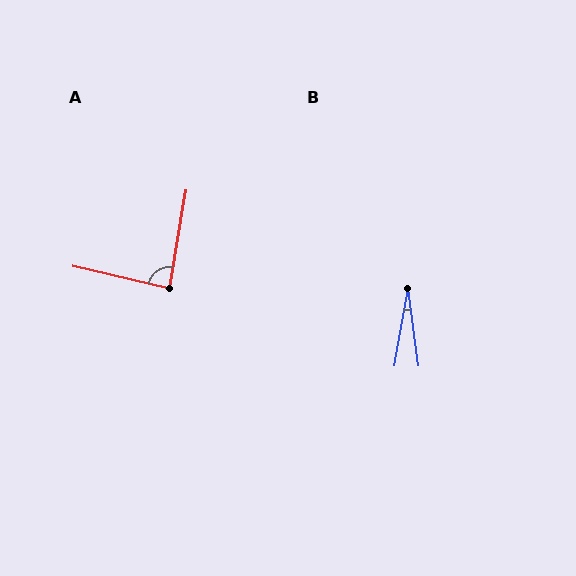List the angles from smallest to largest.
B (17°), A (87°).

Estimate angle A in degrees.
Approximately 87 degrees.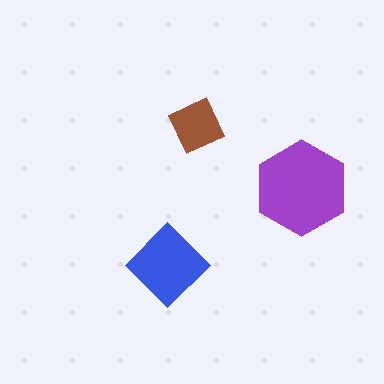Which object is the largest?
The purple hexagon.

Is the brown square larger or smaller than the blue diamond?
Smaller.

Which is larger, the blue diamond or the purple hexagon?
The purple hexagon.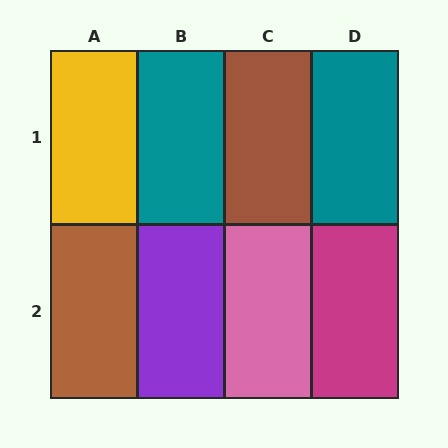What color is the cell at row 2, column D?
Magenta.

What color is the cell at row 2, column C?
Pink.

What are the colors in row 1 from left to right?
Yellow, teal, brown, teal.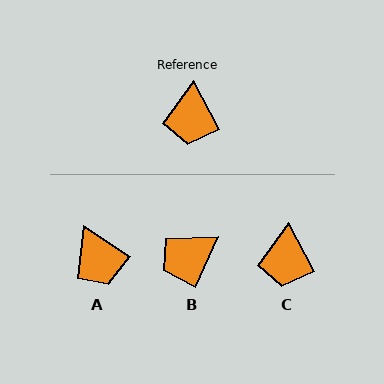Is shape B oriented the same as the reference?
No, it is off by about 52 degrees.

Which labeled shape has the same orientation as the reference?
C.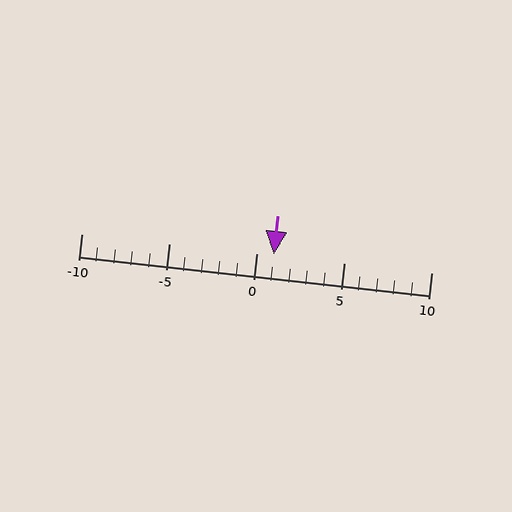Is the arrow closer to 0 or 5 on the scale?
The arrow is closer to 0.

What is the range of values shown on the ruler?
The ruler shows values from -10 to 10.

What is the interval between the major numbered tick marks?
The major tick marks are spaced 5 units apart.